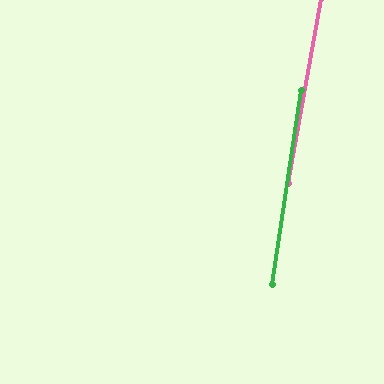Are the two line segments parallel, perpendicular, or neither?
Parallel — their directions differ by only 1.6°.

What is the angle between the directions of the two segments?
Approximately 2 degrees.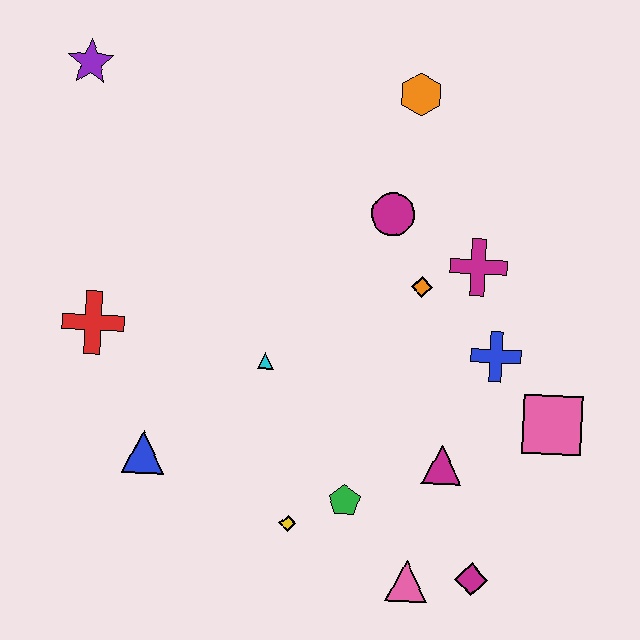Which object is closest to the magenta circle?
The orange diamond is closest to the magenta circle.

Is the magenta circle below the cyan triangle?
No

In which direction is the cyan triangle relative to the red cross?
The cyan triangle is to the right of the red cross.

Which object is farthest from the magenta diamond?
The purple star is farthest from the magenta diamond.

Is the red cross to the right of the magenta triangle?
No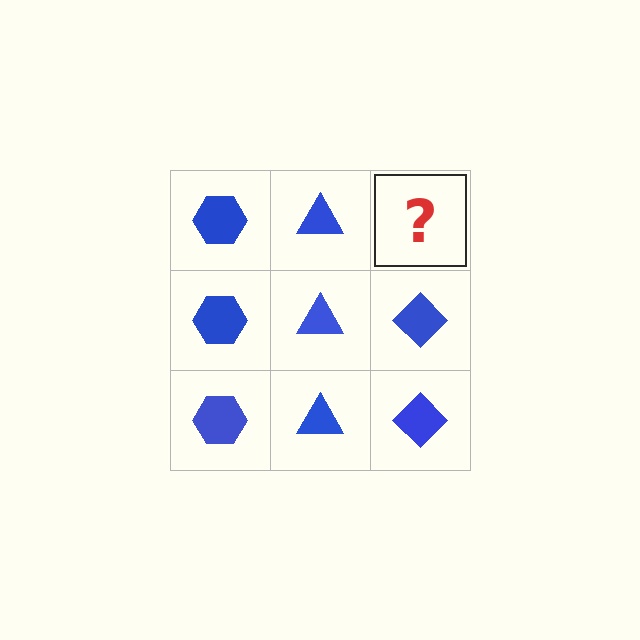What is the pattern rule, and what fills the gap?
The rule is that each column has a consistent shape. The gap should be filled with a blue diamond.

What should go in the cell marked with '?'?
The missing cell should contain a blue diamond.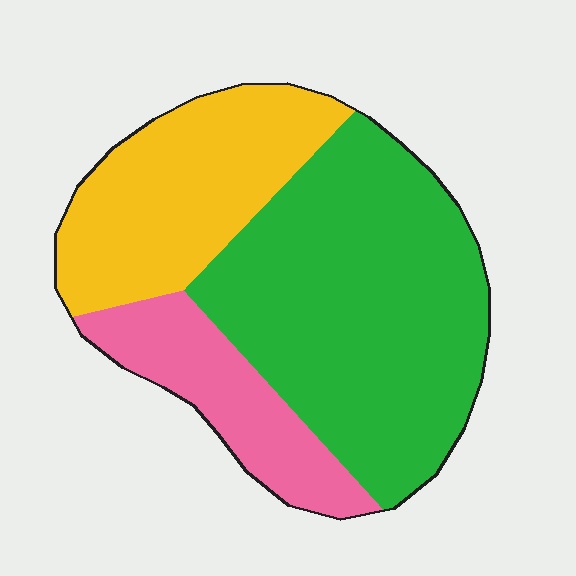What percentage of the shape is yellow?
Yellow covers about 30% of the shape.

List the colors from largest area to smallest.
From largest to smallest: green, yellow, pink.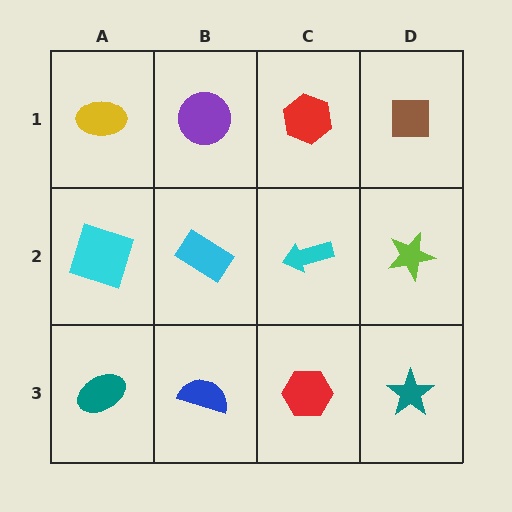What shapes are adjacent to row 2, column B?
A purple circle (row 1, column B), a blue semicircle (row 3, column B), a cyan square (row 2, column A), a cyan arrow (row 2, column C).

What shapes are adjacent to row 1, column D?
A lime star (row 2, column D), a red hexagon (row 1, column C).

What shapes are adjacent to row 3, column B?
A cyan rectangle (row 2, column B), a teal ellipse (row 3, column A), a red hexagon (row 3, column C).